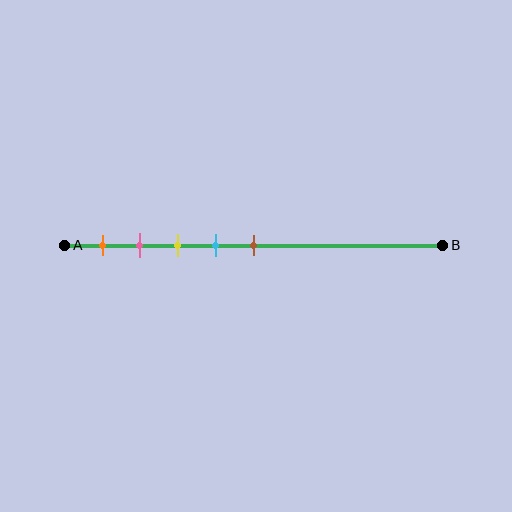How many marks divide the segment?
There are 5 marks dividing the segment.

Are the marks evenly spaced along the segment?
Yes, the marks are approximately evenly spaced.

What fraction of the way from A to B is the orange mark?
The orange mark is approximately 10% (0.1) of the way from A to B.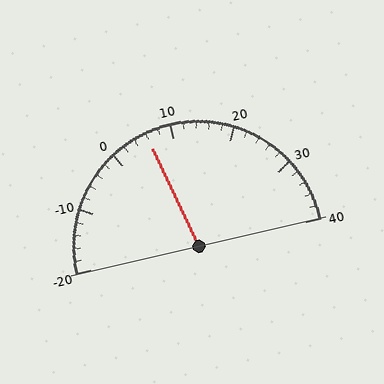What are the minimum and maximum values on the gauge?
The gauge ranges from -20 to 40.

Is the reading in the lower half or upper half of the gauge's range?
The reading is in the lower half of the range (-20 to 40).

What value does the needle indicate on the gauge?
The needle indicates approximately 6.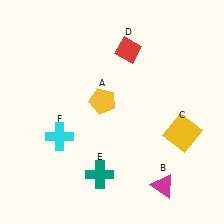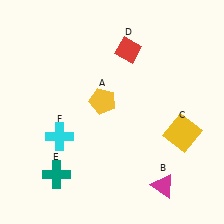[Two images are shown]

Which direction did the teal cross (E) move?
The teal cross (E) moved left.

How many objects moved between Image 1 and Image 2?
1 object moved between the two images.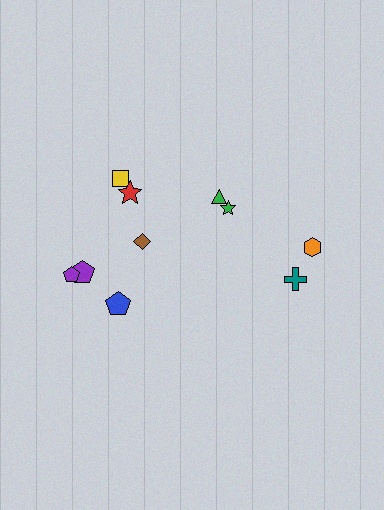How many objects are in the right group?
There are 4 objects.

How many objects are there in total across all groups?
There are 10 objects.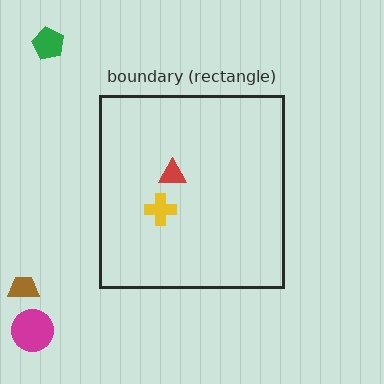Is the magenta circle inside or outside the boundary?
Outside.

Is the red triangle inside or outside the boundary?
Inside.